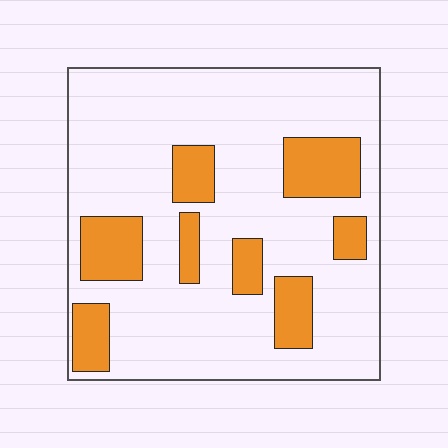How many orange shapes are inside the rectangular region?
8.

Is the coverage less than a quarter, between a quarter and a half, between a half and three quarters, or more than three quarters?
Less than a quarter.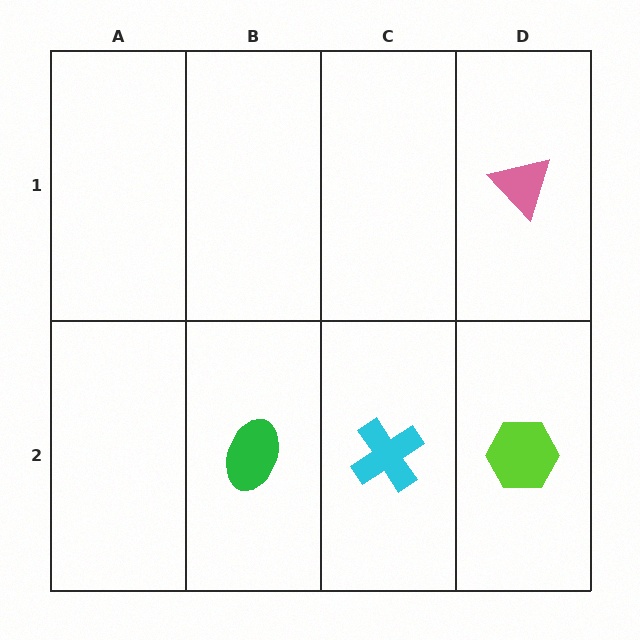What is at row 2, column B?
A green ellipse.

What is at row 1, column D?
A pink triangle.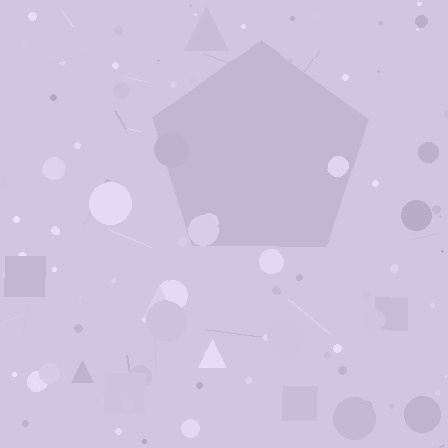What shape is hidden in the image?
A pentagon is hidden in the image.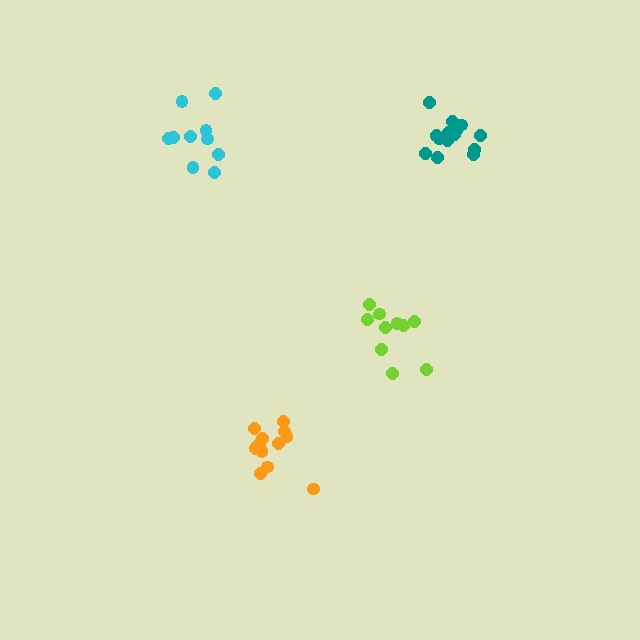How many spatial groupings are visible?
There are 4 spatial groupings.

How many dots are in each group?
Group 1: 15 dots, Group 2: 10 dots, Group 3: 10 dots, Group 4: 13 dots (48 total).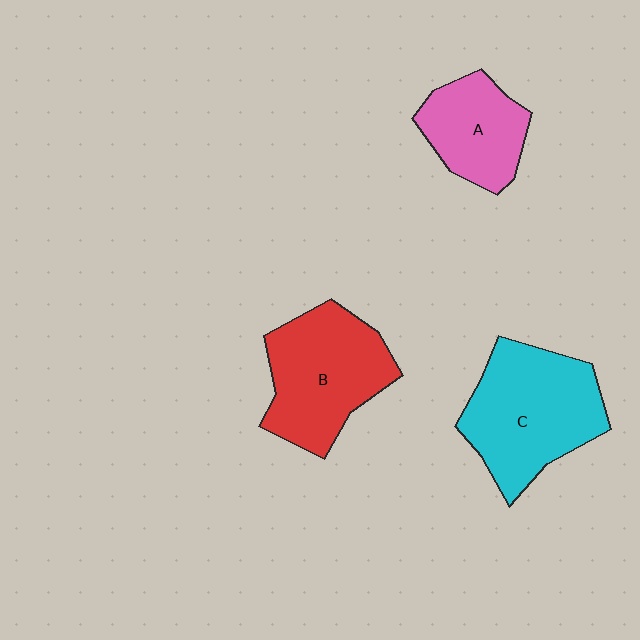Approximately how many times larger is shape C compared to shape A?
Approximately 1.6 times.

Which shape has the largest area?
Shape C (cyan).